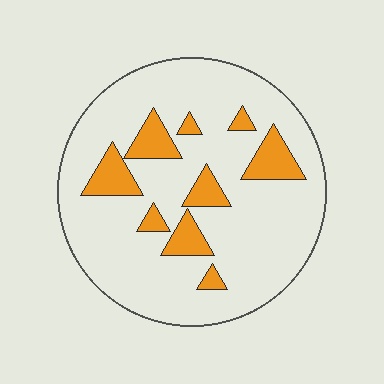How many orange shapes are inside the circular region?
9.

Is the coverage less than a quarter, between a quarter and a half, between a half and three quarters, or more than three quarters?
Less than a quarter.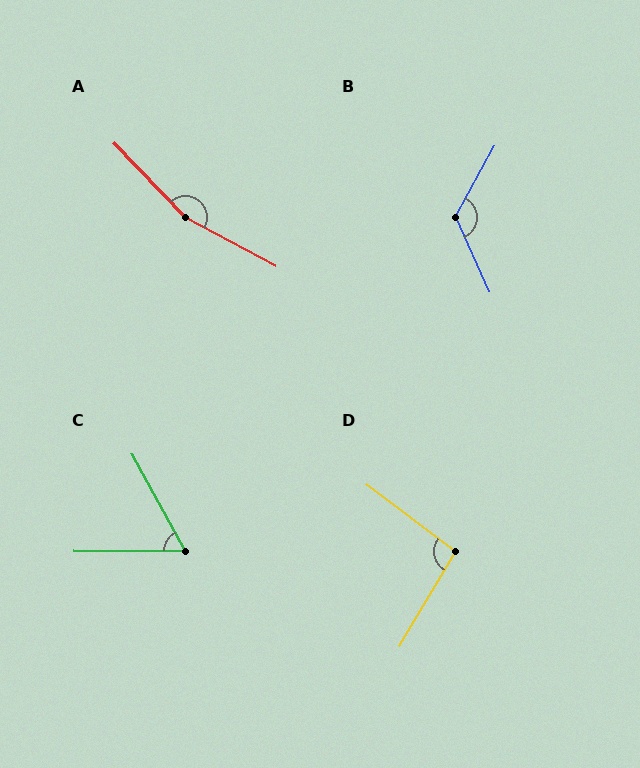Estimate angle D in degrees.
Approximately 96 degrees.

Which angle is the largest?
A, at approximately 162 degrees.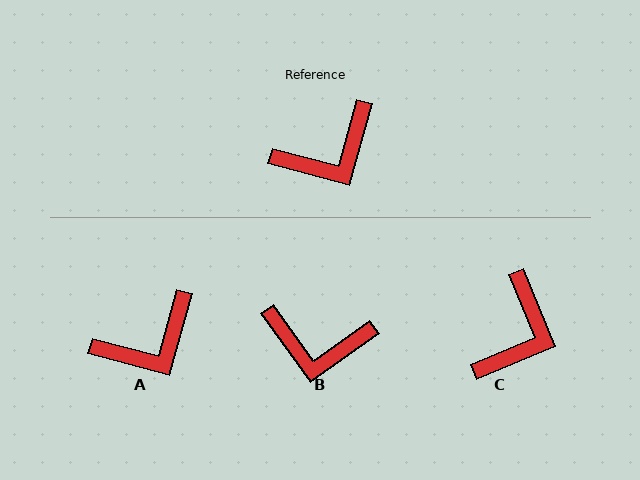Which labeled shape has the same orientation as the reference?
A.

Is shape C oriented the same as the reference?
No, it is off by about 37 degrees.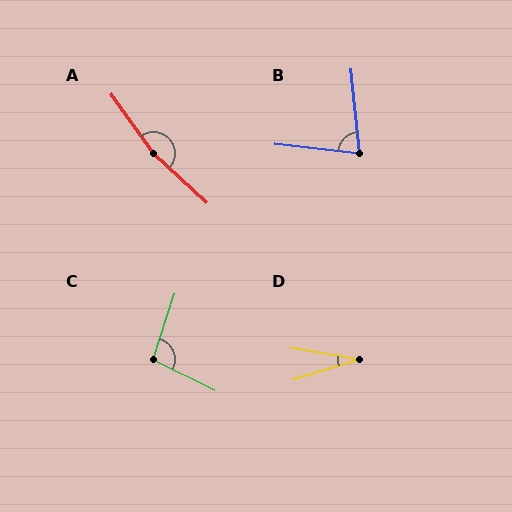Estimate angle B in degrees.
Approximately 77 degrees.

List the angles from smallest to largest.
D (27°), B (77°), C (98°), A (169°).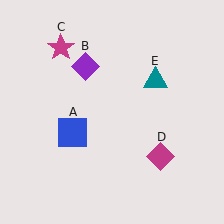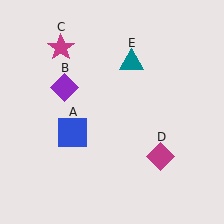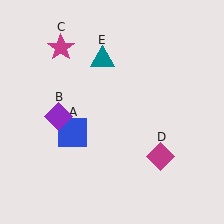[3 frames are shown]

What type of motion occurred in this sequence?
The purple diamond (object B), teal triangle (object E) rotated counterclockwise around the center of the scene.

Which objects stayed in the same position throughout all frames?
Blue square (object A) and magenta star (object C) and magenta diamond (object D) remained stationary.